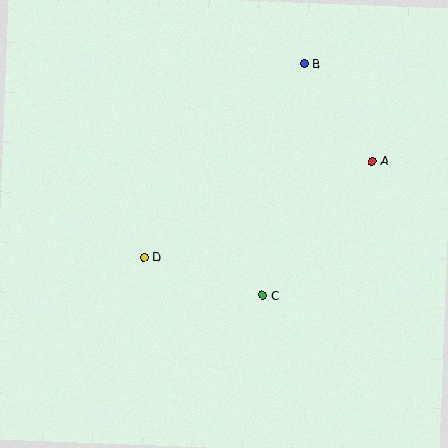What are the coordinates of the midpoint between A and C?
The midpoint between A and C is at (318, 228).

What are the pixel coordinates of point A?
Point A is at (372, 161).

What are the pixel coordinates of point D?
Point D is at (144, 257).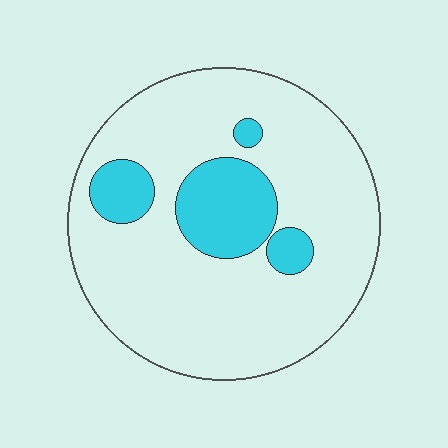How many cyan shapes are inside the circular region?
4.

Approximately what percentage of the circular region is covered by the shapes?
Approximately 20%.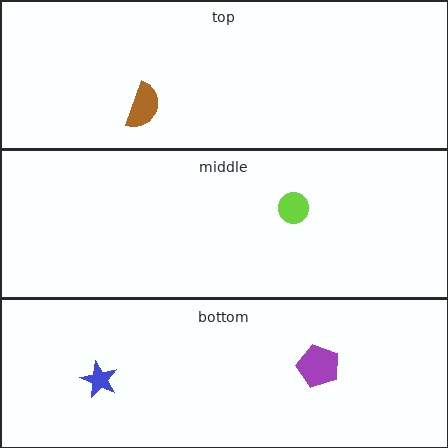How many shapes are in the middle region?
1.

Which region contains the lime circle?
The middle region.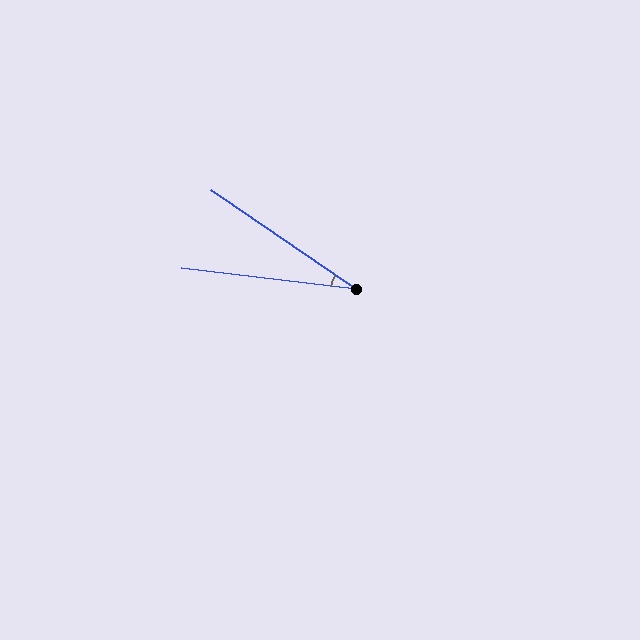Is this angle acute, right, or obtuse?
It is acute.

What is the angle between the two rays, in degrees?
Approximately 28 degrees.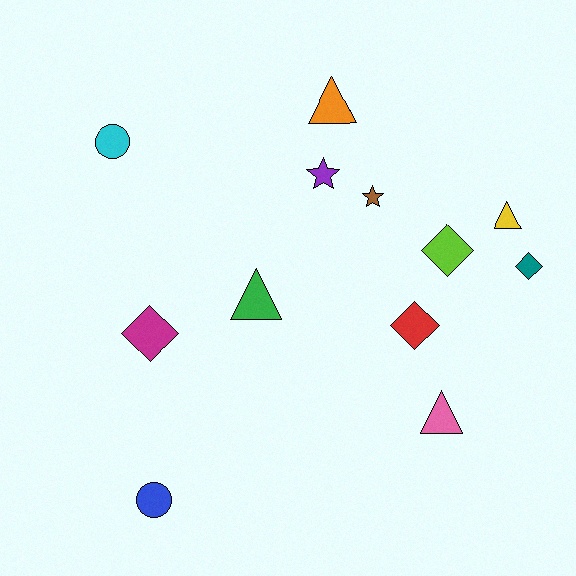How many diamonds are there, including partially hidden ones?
There are 4 diamonds.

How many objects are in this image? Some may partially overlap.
There are 12 objects.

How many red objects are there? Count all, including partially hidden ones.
There is 1 red object.